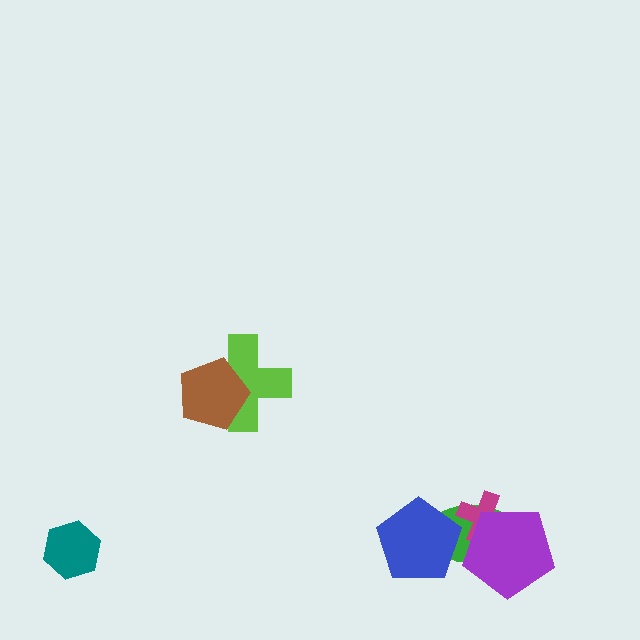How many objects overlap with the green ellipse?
3 objects overlap with the green ellipse.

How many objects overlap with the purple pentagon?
2 objects overlap with the purple pentagon.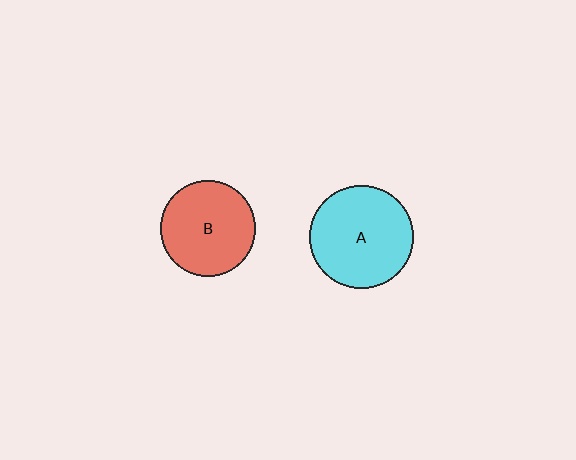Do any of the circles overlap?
No, none of the circles overlap.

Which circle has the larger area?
Circle A (cyan).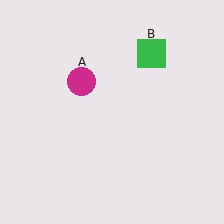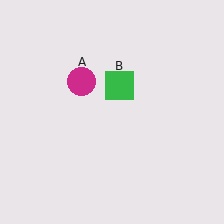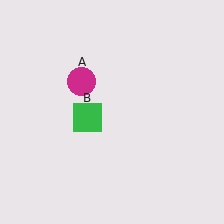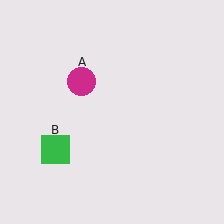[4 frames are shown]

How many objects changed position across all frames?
1 object changed position: green square (object B).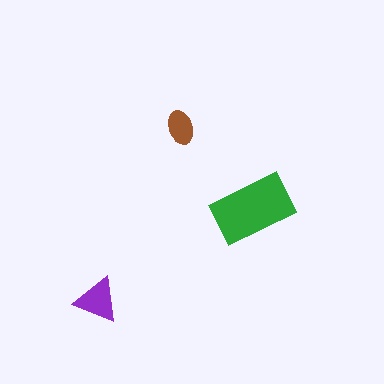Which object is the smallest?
The brown ellipse.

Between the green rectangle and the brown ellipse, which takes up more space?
The green rectangle.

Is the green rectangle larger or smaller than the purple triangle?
Larger.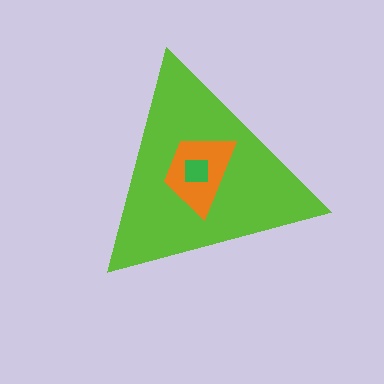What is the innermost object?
The green square.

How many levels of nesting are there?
3.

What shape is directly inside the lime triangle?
The orange trapezoid.